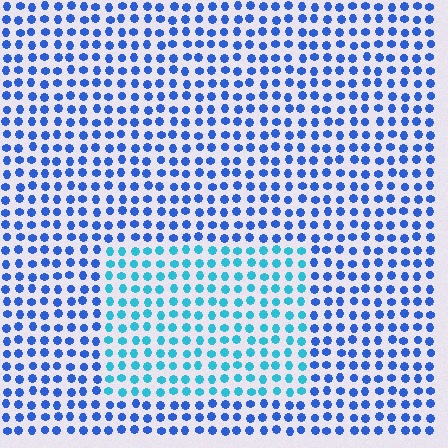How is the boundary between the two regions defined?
The boundary is defined purely by a slight shift in hue (about 35 degrees). Spacing, size, and orientation are identical on both sides.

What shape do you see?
I see a rectangle.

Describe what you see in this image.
The image is filled with small blue elements in a uniform arrangement. A rectangle-shaped region is visible where the elements are tinted to a slightly different hue, forming a subtle color boundary.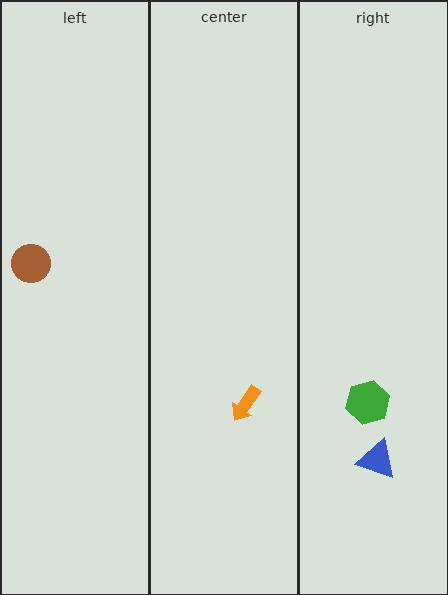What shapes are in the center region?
The orange arrow.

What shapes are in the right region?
The blue triangle, the green hexagon.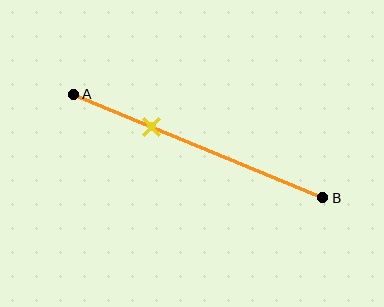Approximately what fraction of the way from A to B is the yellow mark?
The yellow mark is approximately 30% of the way from A to B.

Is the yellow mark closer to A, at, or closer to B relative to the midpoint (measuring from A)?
The yellow mark is closer to point A than the midpoint of segment AB.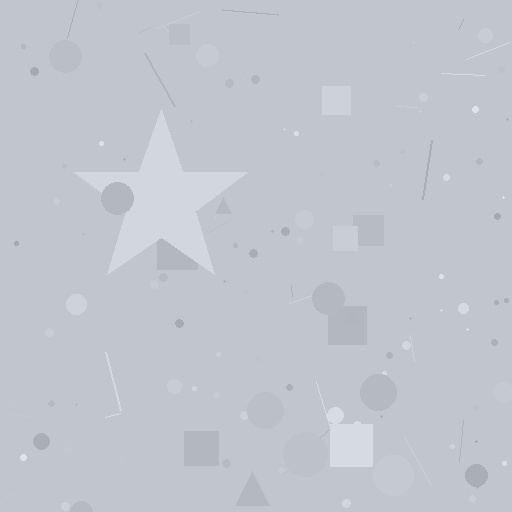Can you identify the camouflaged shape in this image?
The camouflaged shape is a star.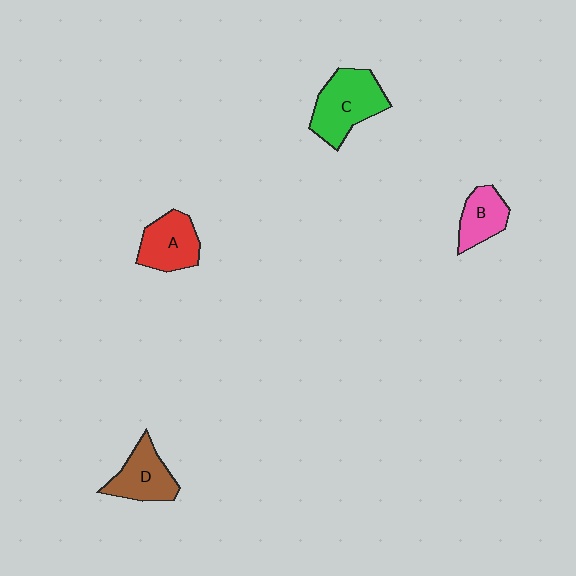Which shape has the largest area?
Shape C (green).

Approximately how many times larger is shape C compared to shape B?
Approximately 1.7 times.